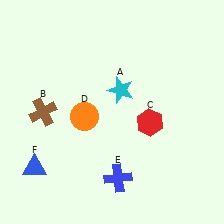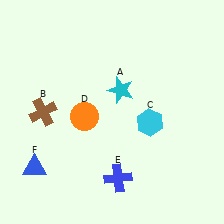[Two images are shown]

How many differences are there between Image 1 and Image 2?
There is 1 difference between the two images.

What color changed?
The hexagon (C) changed from red in Image 1 to cyan in Image 2.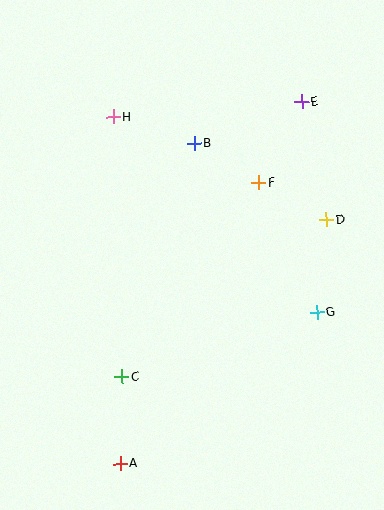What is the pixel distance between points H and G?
The distance between H and G is 282 pixels.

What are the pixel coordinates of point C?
Point C is at (122, 377).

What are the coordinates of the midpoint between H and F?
The midpoint between H and F is at (186, 150).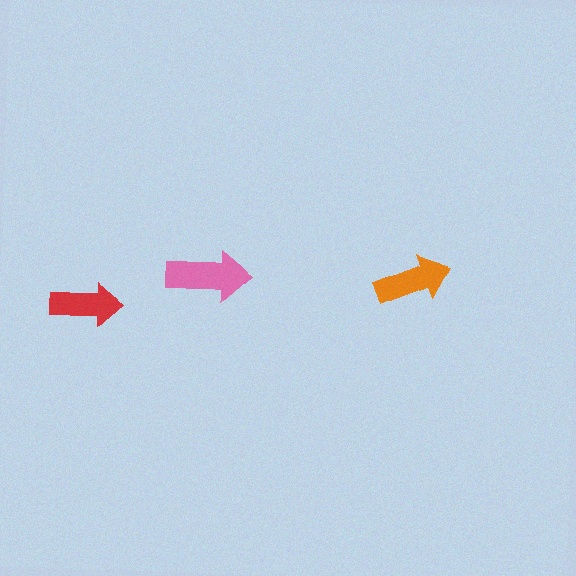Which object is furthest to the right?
The orange arrow is rightmost.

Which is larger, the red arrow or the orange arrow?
The orange one.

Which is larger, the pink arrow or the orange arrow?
The pink one.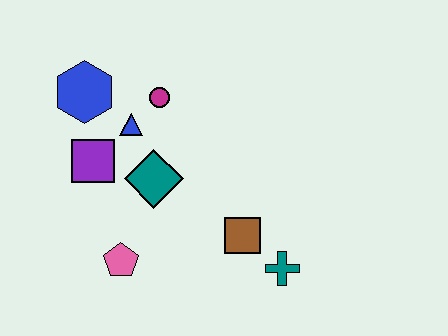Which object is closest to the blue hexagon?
The blue triangle is closest to the blue hexagon.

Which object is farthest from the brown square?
The blue hexagon is farthest from the brown square.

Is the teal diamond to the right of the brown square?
No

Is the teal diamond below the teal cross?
No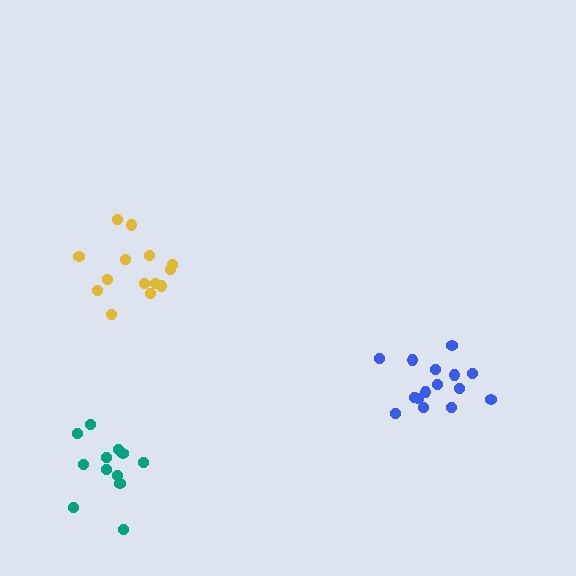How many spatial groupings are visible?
There are 3 spatial groupings.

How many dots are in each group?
Group 1: 15 dots, Group 2: 14 dots, Group 3: 12 dots (41 total).